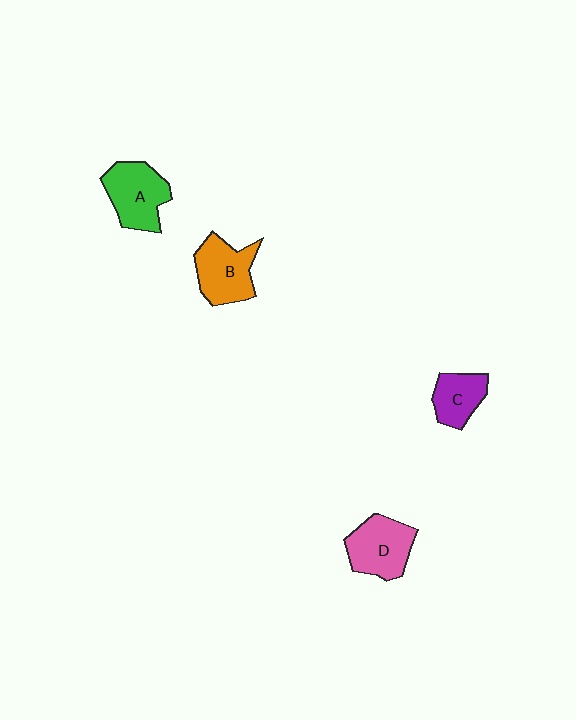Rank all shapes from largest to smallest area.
From largest to smallest: A (green), D (pink), B (orange), C (purple).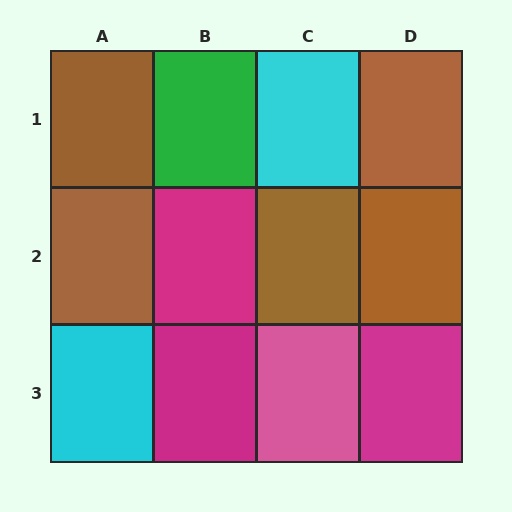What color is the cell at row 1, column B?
Green.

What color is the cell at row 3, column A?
Cyan.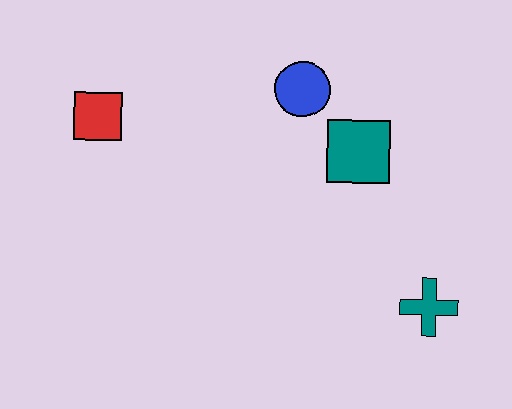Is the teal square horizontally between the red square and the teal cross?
Yes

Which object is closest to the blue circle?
The teal square is closest to the blue circle.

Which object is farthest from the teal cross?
The red square is farthest from the teal cross.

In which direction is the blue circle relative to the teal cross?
The blue circle is above the teal cross.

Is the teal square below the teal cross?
No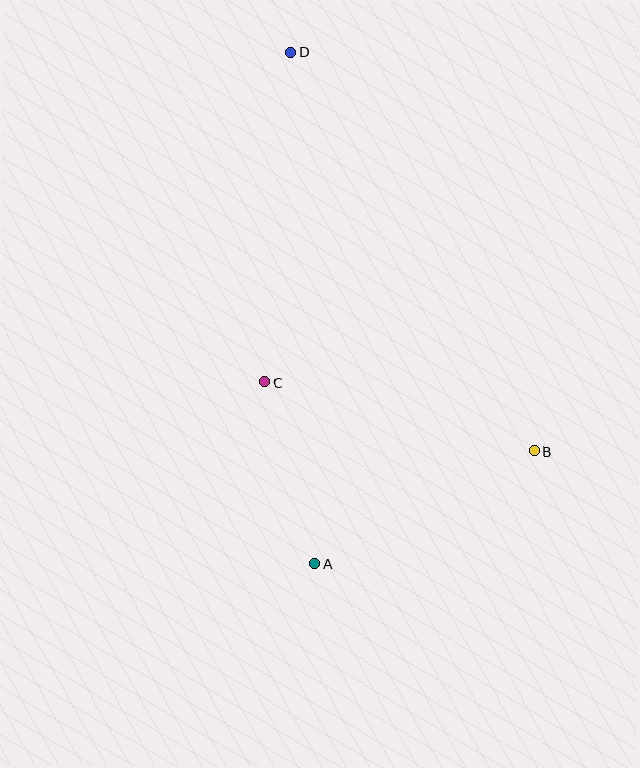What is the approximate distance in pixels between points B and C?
The distance between B and C is approximately 279 pixels.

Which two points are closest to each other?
Points A and C are closest to each other.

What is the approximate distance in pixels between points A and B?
The distance between A and B is approximately 247 pixels.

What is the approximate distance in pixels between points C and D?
The distance between C and D is approximately 331 pixels.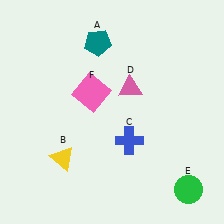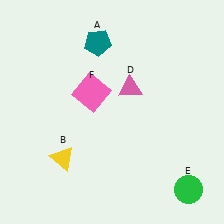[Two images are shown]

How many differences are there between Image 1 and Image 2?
There is 1 difference between the two images.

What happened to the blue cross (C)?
The blue cross (C) was removed in Image 2. It was in the bottom-right area of Image 1.